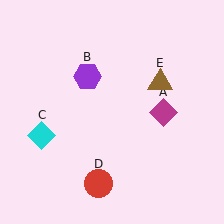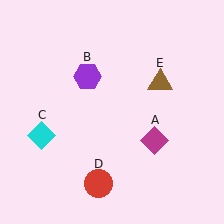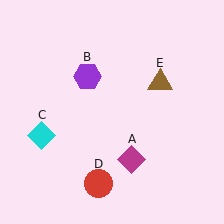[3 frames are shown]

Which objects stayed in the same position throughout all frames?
Purple hexagon (object B) and cyan diamond (object C) and red circle (object D) and brown triangle (object E) remained stationary.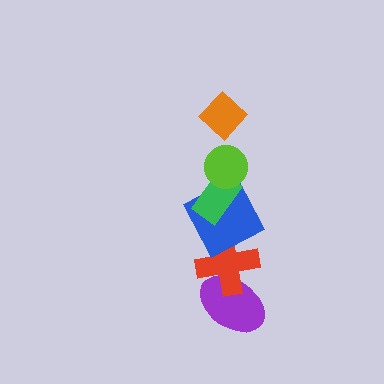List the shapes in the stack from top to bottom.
From top to bottom: the orange diamond, the lime circle, the green rectangle, the blue square, the red cross, the purple ellipse.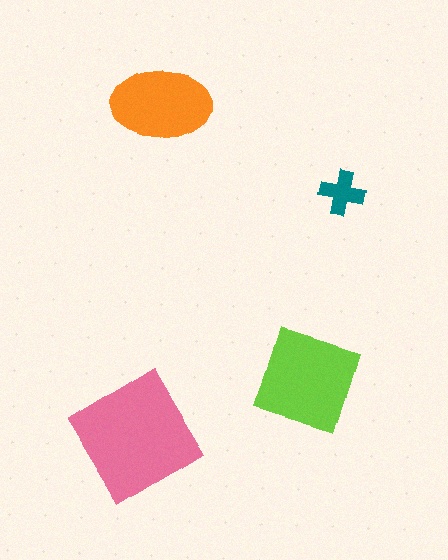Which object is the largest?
The pink diamond.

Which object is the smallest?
The teal cross.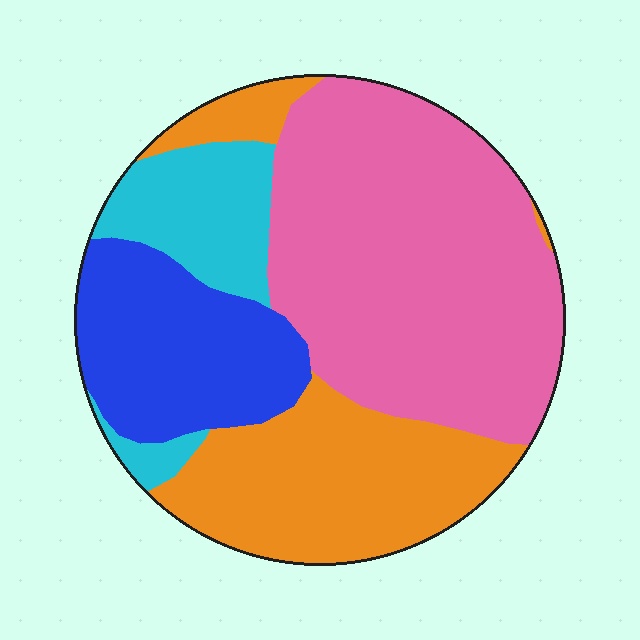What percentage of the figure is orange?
Orange covers roughly 25% of the figure.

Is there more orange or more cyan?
Orange.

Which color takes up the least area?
Cyan, at roughly 10%.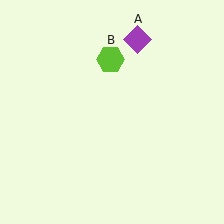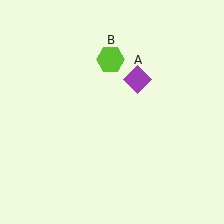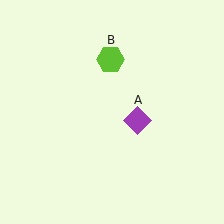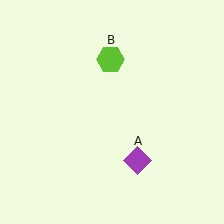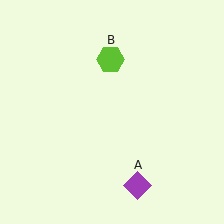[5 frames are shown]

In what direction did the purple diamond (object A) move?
The purple diamond (object A) moved down.